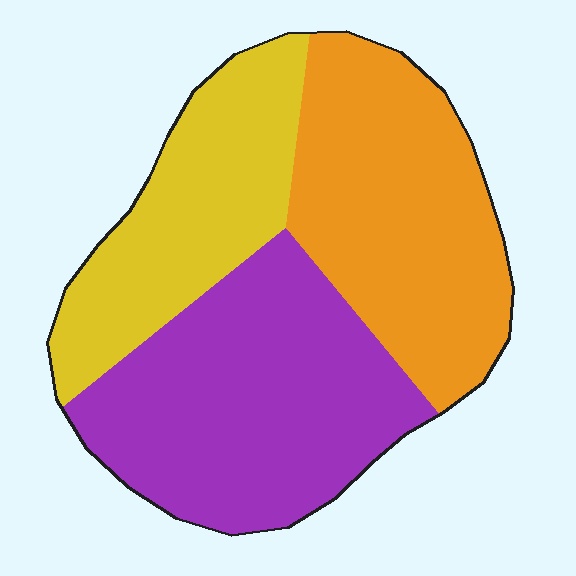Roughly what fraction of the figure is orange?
Orange covers around 35% of the figure.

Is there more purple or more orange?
Purple.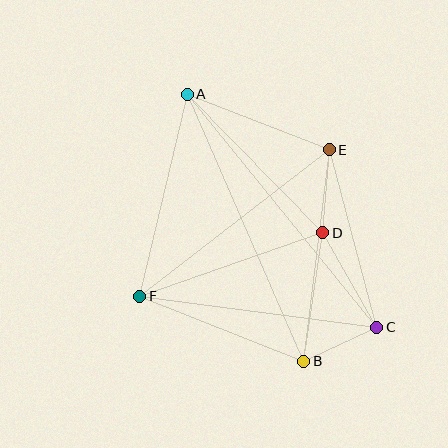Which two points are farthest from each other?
Points A and C are farthest from each other.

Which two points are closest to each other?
Points B and C are closest to each other.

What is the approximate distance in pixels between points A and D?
The distance between A and D is approximately 194 pixels.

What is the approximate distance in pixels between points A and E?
The distance between A and E is approximately 153 pixels.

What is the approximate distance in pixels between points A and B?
The distance between A and B is approximately 292 pixels.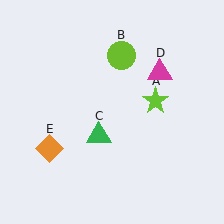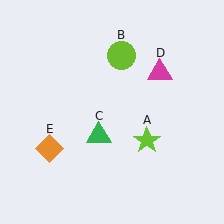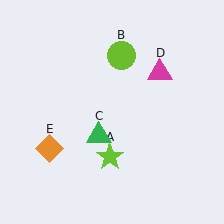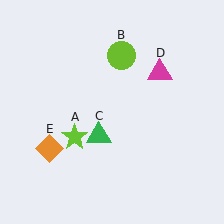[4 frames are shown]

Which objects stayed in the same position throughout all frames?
Lime circle (object B) and green triangle (object C) and magenta triangle (object D) and orange diamond (object E) remained stationary.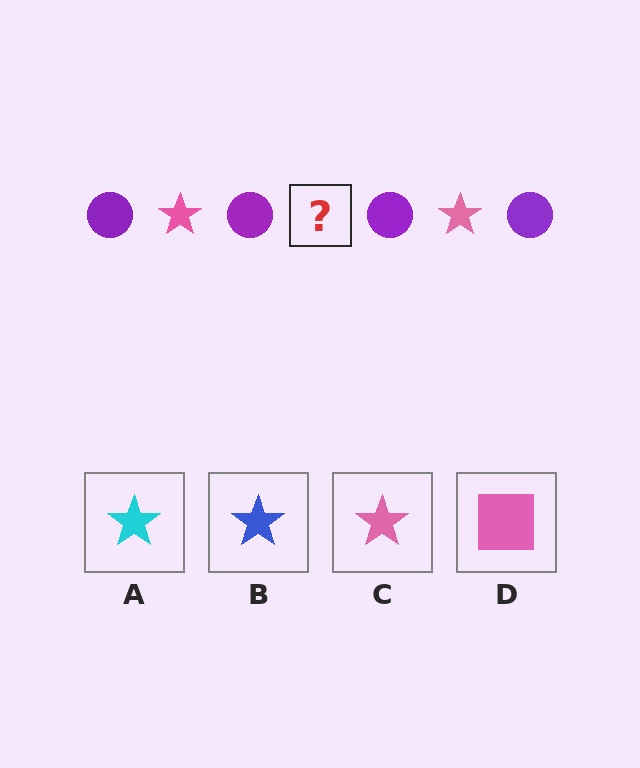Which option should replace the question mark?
Option C.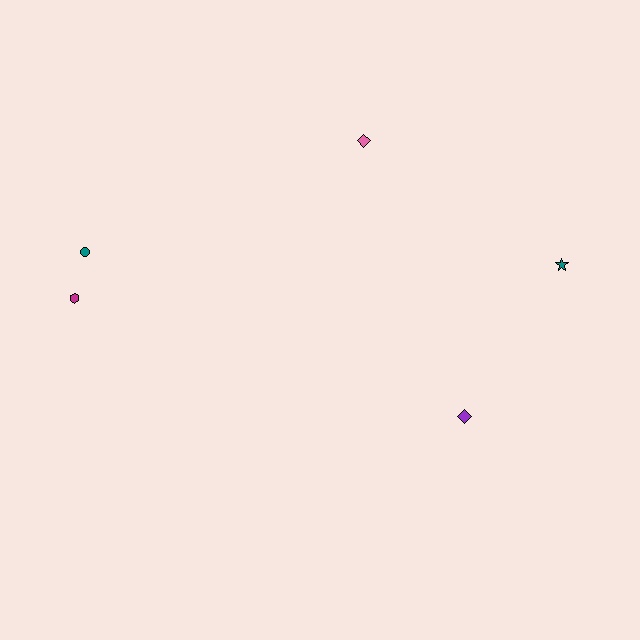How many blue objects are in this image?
There are no blue objects.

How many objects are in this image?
There are 5 objects.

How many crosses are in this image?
There are no crosses.